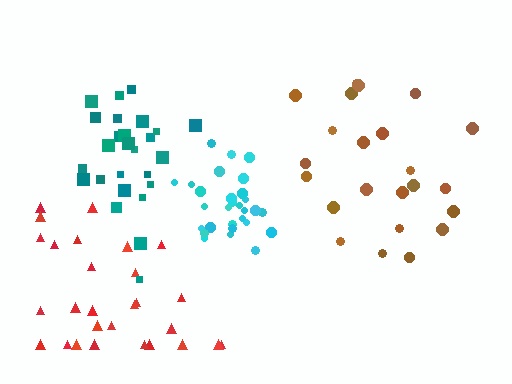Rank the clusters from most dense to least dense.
cyan, teal, brown, red.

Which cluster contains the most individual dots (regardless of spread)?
Cyan (29).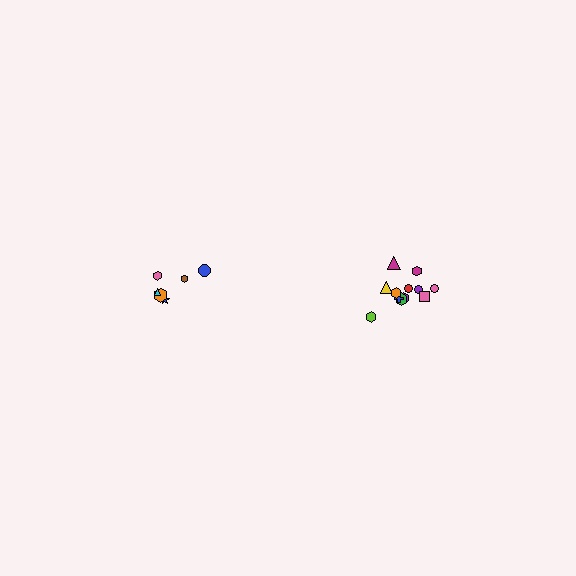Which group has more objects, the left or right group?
The right group.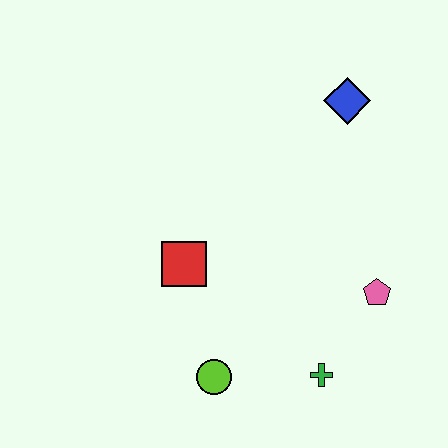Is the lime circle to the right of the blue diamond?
No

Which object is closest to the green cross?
The pink pentagon is closest to the green cross.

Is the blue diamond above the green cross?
Yes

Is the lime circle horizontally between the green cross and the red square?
Yes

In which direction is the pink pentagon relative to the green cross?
The pink pentagon is above the green cross.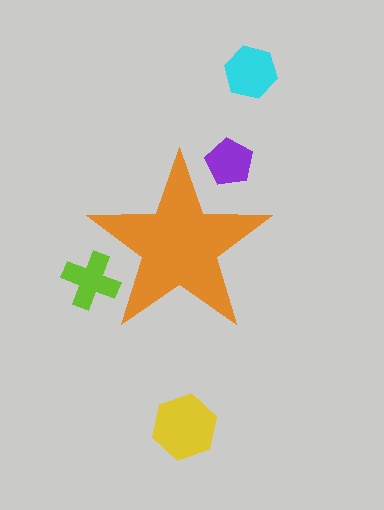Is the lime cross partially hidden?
Yes, the lime cross is partially hidden behind the orange star.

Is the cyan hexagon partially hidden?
No, the cyan hexagon is fully visible.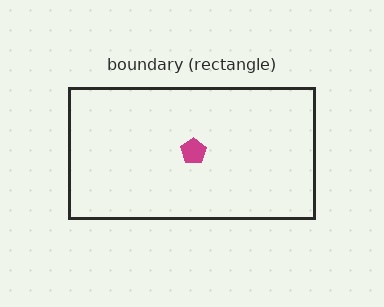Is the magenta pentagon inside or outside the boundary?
Inside.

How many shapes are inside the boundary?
1 inside, 0 outside.